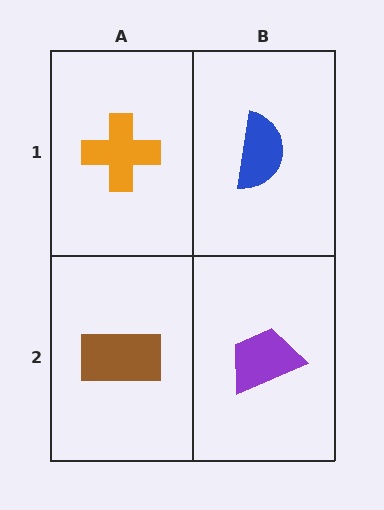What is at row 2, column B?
A purple trapezoid.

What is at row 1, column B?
A blue semicircle.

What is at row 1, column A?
An orange cross.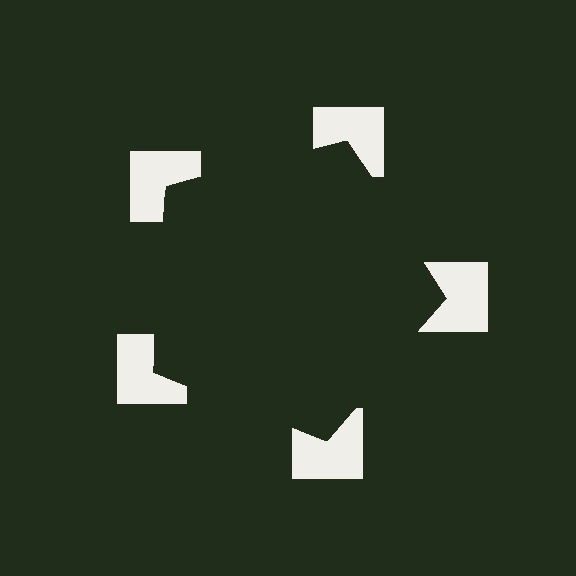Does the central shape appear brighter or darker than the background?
It typically appears slightly darker than the background, even though no actual brightness change is drawn.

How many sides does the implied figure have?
5 sides.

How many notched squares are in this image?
There are 5 — one at each vertex of the illusory pentagon.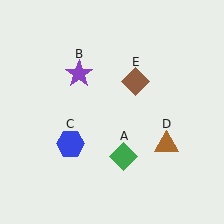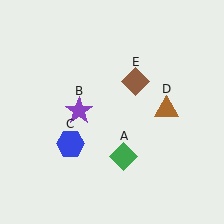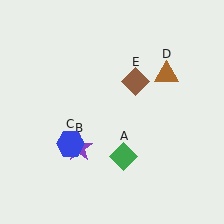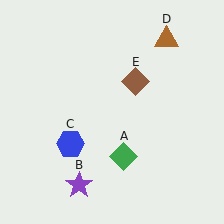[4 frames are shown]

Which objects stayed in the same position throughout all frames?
Green diamond (object A) and blue hexagon (object C) and brown diamond (object E) remained stationary.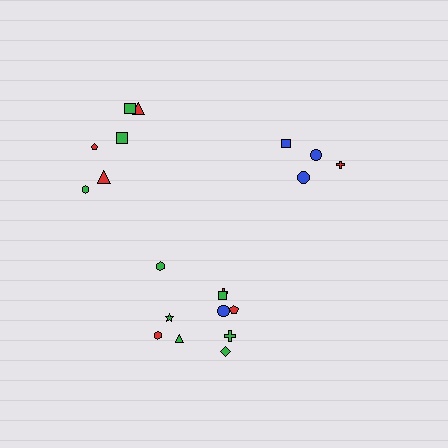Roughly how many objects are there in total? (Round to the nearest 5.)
Roughly 20 objects in total.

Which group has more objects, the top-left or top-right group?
The top-left group.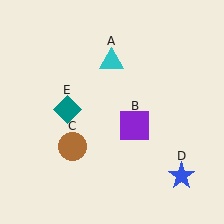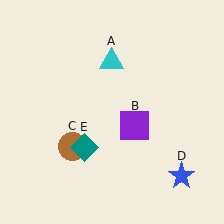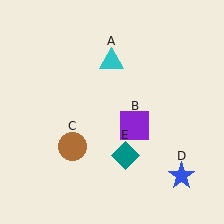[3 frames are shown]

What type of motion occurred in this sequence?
The teal diamond (object E) rotated counterclockwise around the center of the scene.